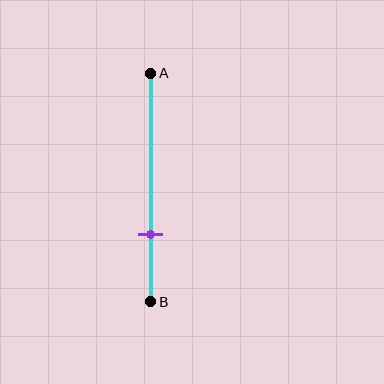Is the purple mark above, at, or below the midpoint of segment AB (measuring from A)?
The purple mark is below the midpoint of segment AB.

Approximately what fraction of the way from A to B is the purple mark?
The purple mark is approximately 70% of the way from A to B.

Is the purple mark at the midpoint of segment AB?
No, the mark is at about 70% from A, not at the 50% midpoint.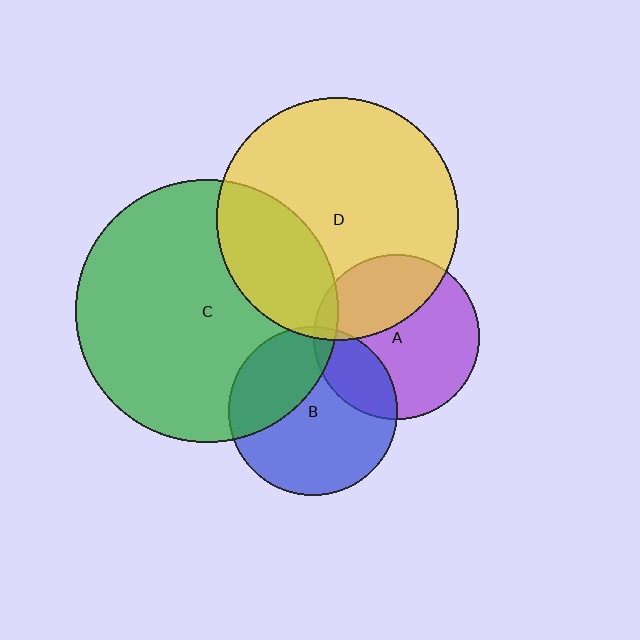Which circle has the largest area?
Circle C (green).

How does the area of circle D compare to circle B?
Approximately 2.1 times.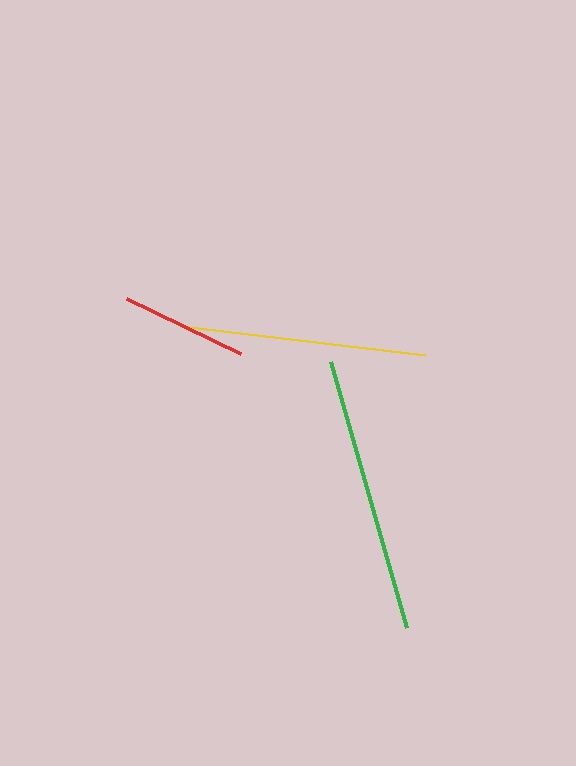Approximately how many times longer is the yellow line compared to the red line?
The yellow line is approximately 1.9 times the length of the red line.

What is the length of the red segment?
The red segment is approximately 127 pixels long.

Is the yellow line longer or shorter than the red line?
The yellow line is longer than the red line.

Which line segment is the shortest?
The red line is the shortest at approximately 127 pixels.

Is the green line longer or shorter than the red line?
The green line is longer than the red line.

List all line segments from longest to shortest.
From longest to shortest: green, yellow, red.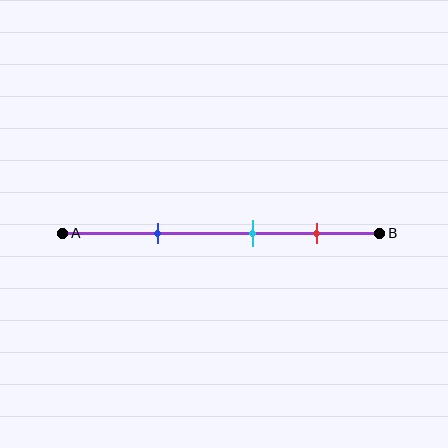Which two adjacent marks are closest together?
The cyan and red marks are the closest adjacent pair.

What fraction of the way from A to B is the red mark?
The red mark is approximately 80% (0.8) of the way from A to B.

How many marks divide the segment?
There are 3 marks dividing the segment.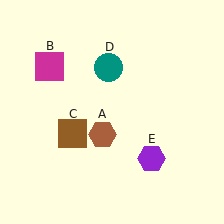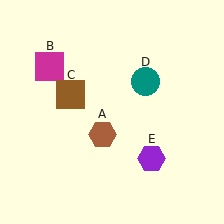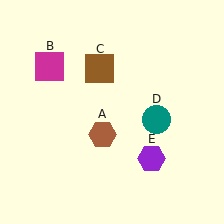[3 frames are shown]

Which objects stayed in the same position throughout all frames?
Brown hexagon (object A) and magenta square (object B) and purple hexagon (object E) remained stationary.